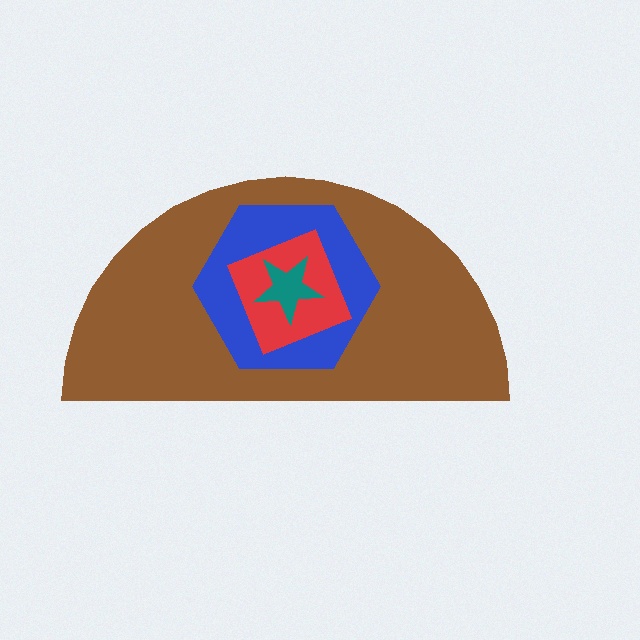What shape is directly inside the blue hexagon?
The red square.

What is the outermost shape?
The brown semicircle.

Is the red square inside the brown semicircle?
Yes.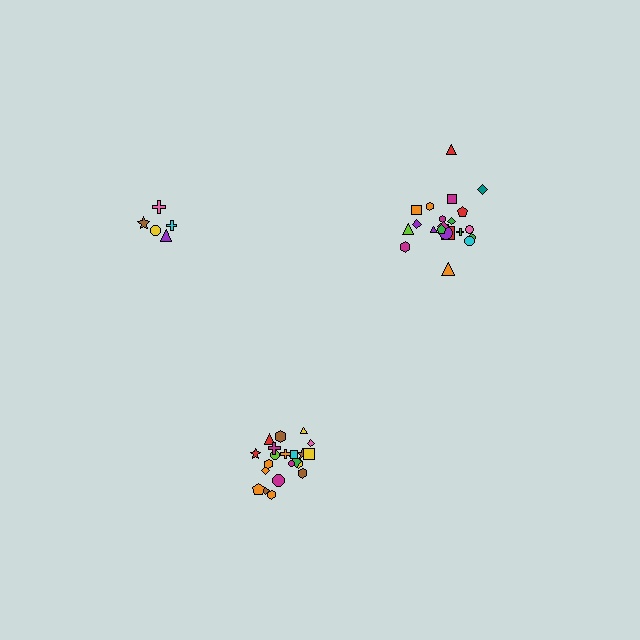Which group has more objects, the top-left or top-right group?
The top-right group.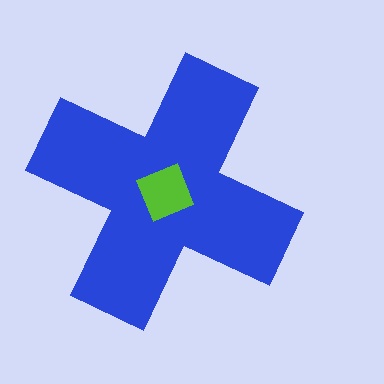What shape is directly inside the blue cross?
The lime square.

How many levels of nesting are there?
2.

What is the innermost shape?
The lime square.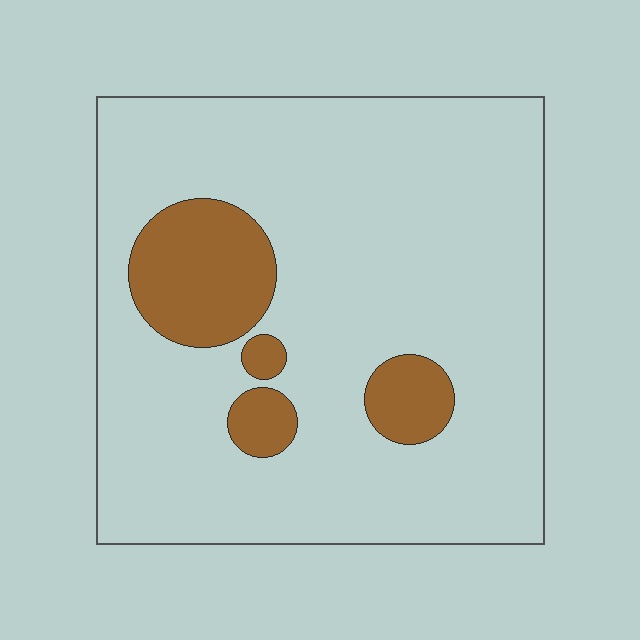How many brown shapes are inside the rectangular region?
4.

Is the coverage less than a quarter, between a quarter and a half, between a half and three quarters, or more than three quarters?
Less than a quarter.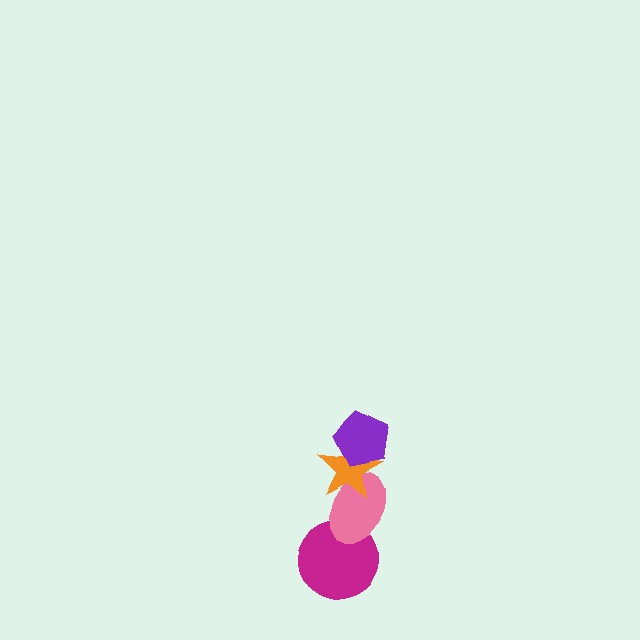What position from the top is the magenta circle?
The magenta circle is 4th from the top.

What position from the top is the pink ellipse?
The pink ellipse is 3rd from the top.